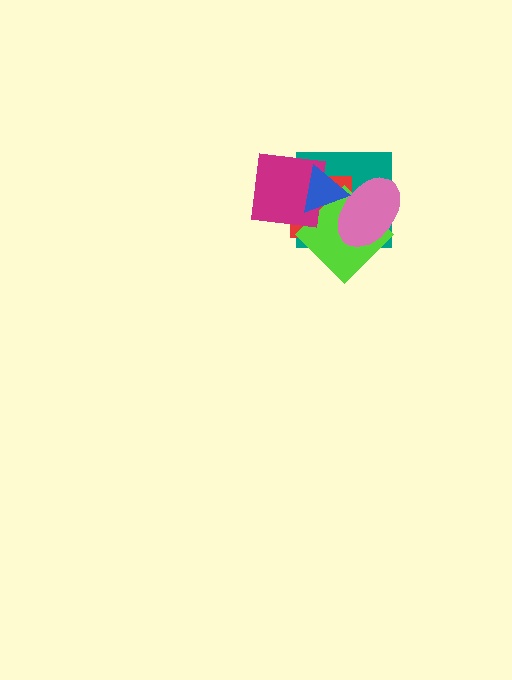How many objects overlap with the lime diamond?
5 objects overlap with the lime diamond.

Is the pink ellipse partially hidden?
Yes, it is partially covered by another shape.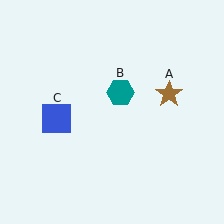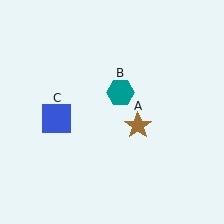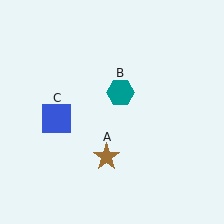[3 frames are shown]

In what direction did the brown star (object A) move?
The brown star (object A) moved down and to the left.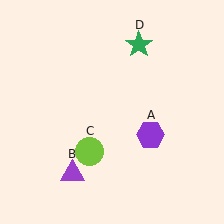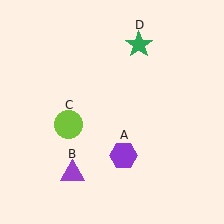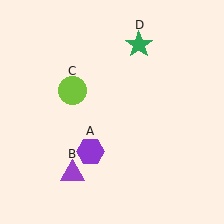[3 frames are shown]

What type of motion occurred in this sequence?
The purple hexagon (object A), lime circle (object C) rotated clockwise around the center of the scene.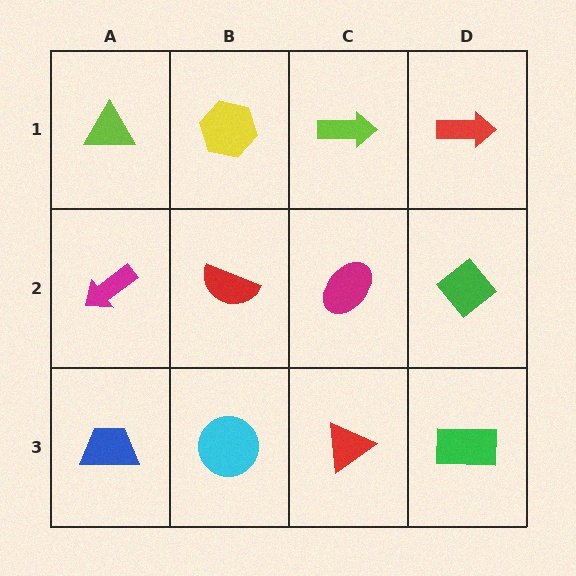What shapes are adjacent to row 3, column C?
A magenta ellipse (row 2, column C), a cyan circle (row 3, column B), a green rectangle (row 3, column D).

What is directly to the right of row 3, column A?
A cyan circle.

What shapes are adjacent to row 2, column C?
A lime arrow (row 1, column C), a red triangle (row 3, column C), a red semicircle (row 2, column B), a green diamond (row 2, column D).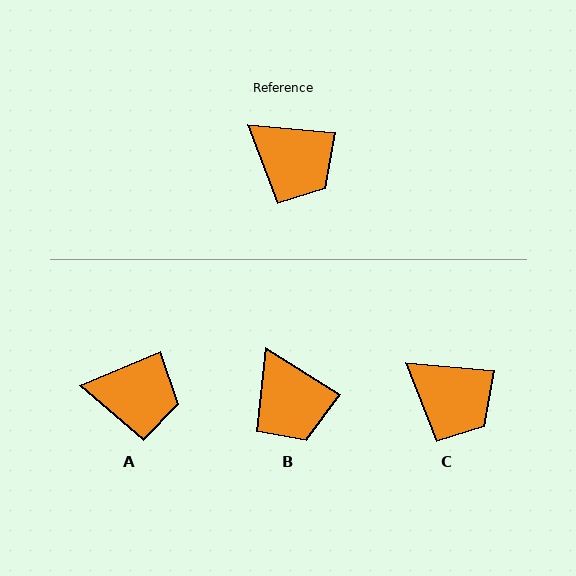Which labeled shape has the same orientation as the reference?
C.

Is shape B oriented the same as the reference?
No, it is off by about 27 degrees.